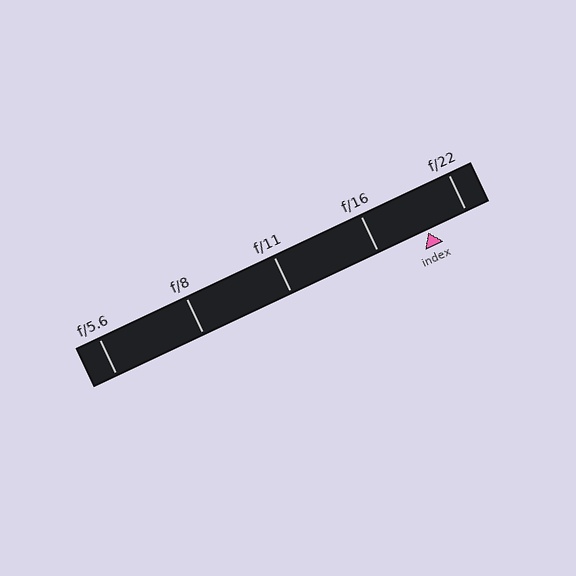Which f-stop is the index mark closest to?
The index mark is closest to f/22.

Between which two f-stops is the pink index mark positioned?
The index mark is between f/16 and f/22.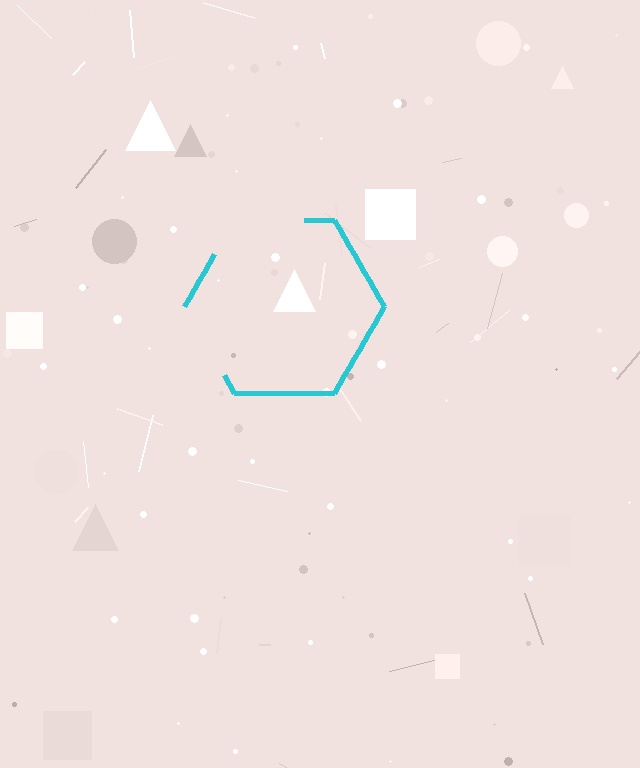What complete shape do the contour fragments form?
The contour fragments form a hexagon.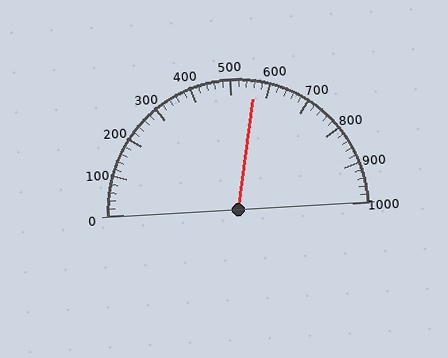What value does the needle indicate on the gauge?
The needle indicates approximately 560.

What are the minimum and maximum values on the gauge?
The gauge ranges from 0 to 1000.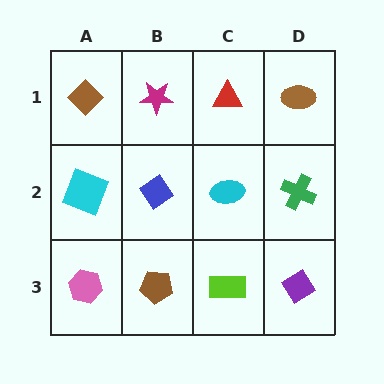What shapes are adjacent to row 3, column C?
A cyan ellipse (row 2, column C), a brown pentagon (row 3, column B), a purple diamond (row 3, column D).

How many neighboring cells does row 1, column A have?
2.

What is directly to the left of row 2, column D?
A cyan ellipse.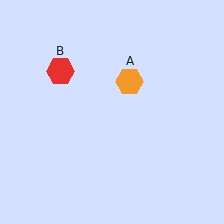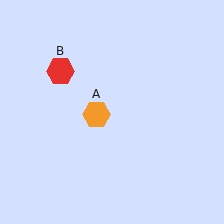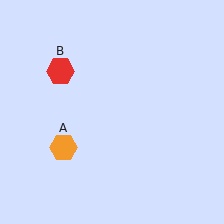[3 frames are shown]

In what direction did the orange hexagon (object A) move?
The orange hexagon (object A) moved down and to the left.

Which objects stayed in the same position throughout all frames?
Red hexagon (object B) remained stationary.